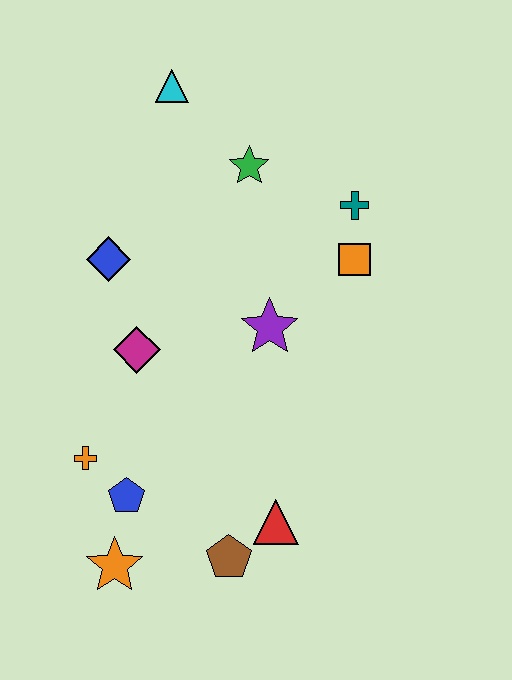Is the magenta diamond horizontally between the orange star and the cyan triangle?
Yes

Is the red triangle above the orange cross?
No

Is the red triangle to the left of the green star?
No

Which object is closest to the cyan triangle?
The green star is closest to the cyan triangle.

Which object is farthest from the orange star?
The cyan triangle is farthest from the orange star.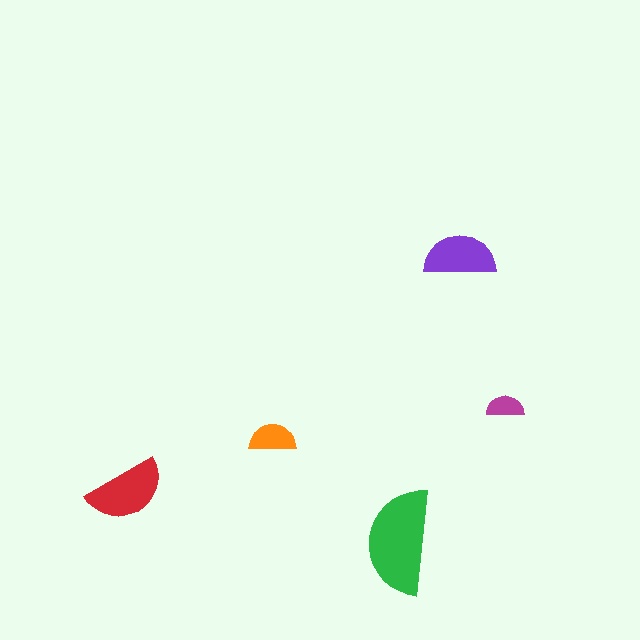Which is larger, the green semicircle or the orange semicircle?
The green one.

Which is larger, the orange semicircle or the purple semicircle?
The purple one.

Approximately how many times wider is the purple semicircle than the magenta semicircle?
About 2 times wider.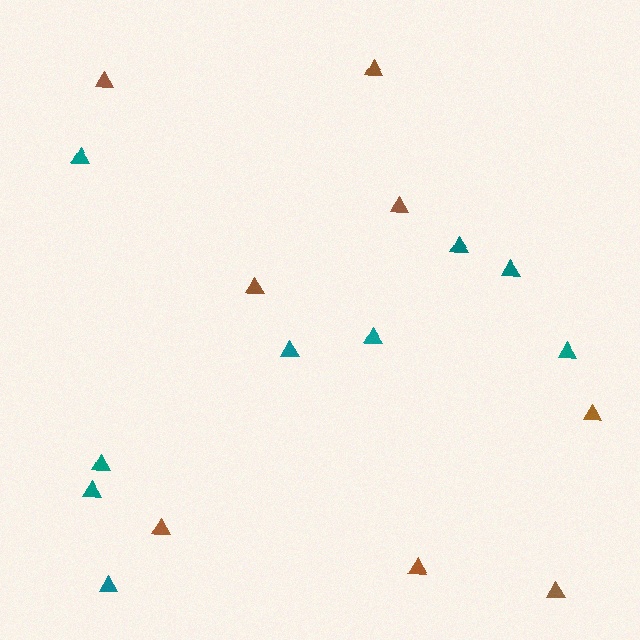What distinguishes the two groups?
There are 2 groups: one group of brown triangles (8) and one group of teal triangles (9).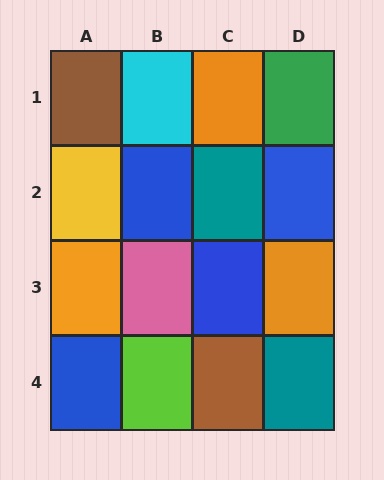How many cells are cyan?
1 cell is cyan.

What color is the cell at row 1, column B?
Cyan.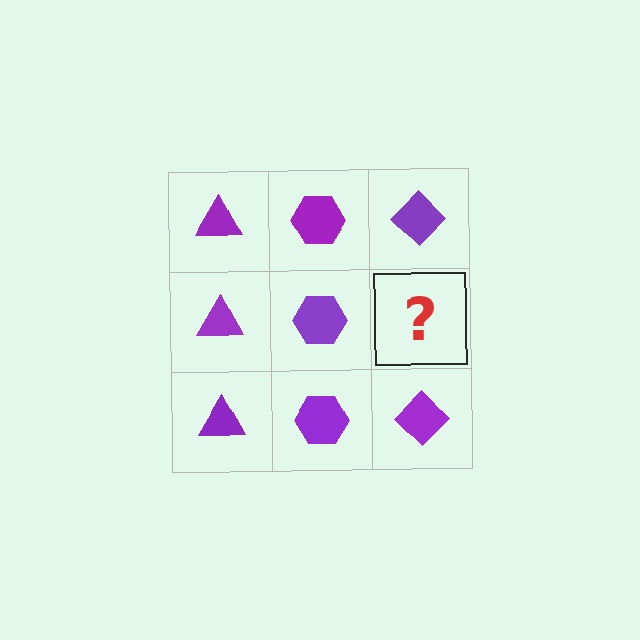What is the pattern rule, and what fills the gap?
The rule is that each column has a consistent shape. The gap should be filled with a purple diamond.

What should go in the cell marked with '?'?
The missing cell should contain a purple diamond.